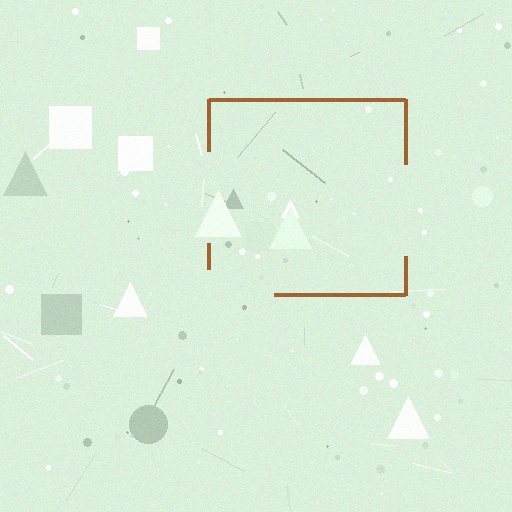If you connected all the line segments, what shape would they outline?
They would outline a square.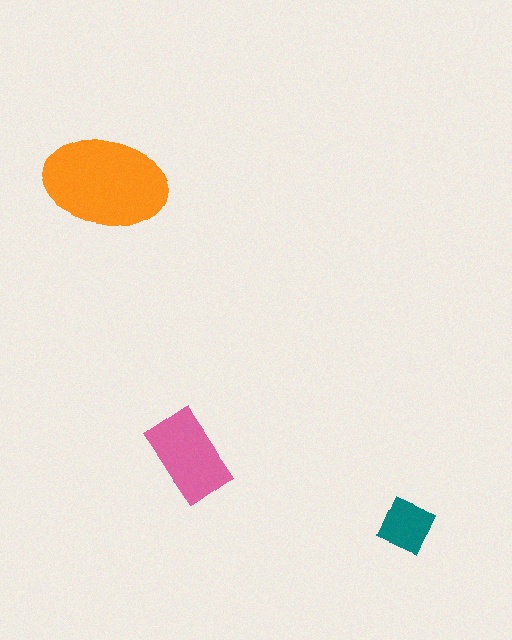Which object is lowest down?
The teal diamond is bottommost.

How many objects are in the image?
There are 3 objects in the image.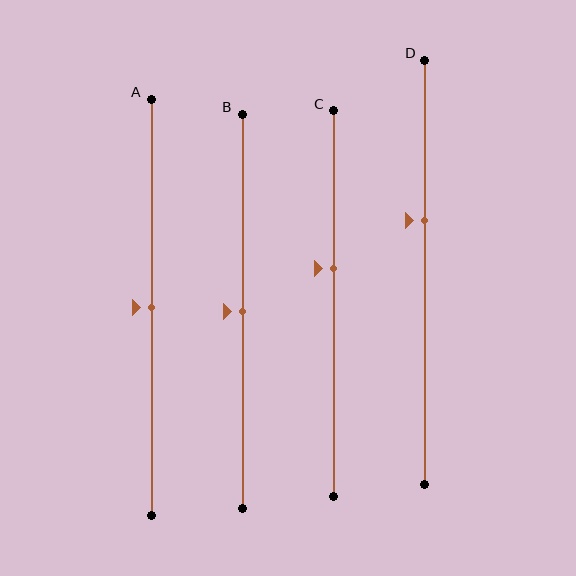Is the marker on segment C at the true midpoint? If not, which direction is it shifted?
No, the marker on segment C is shifted upward by about 9% of the segment length.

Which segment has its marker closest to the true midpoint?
Segment A has its marker closest to the true midpoint.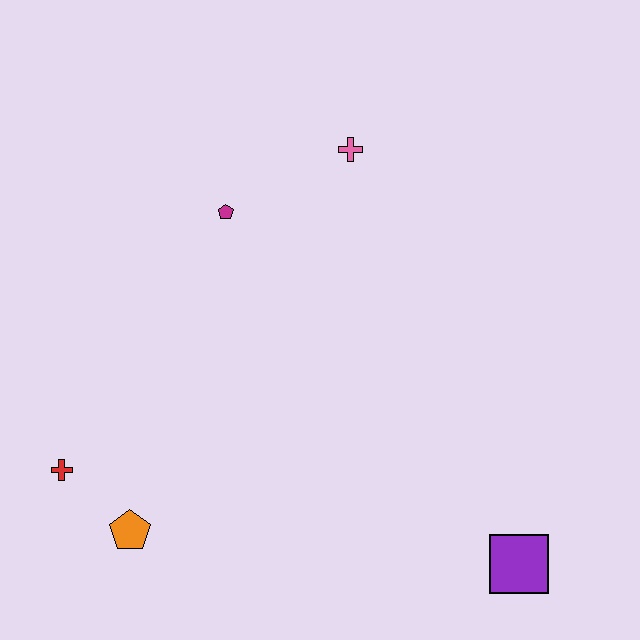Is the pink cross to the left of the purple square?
Yes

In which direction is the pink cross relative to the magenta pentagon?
The pink cross is to the right of the magenta pentagon.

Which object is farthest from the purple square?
The red cross is farthest from the purple square.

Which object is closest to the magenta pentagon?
The pink cross is closest to the magenta pentagon.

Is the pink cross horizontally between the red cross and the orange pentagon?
No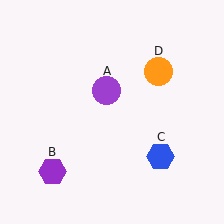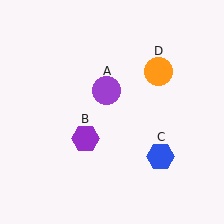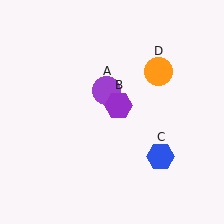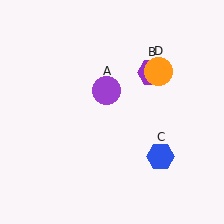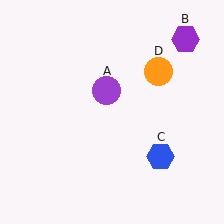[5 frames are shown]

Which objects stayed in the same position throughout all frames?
Purple circle (object A) and blue hexagon (object C) and orange circle (object D) remained stationary.